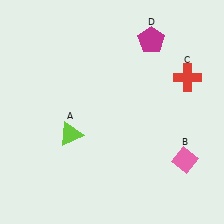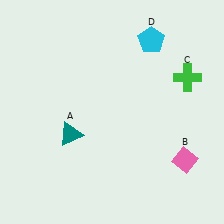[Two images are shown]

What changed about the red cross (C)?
In Image 1, C is red. In Image 2, it changed to green.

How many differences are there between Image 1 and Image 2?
There are 3 differences between the two images.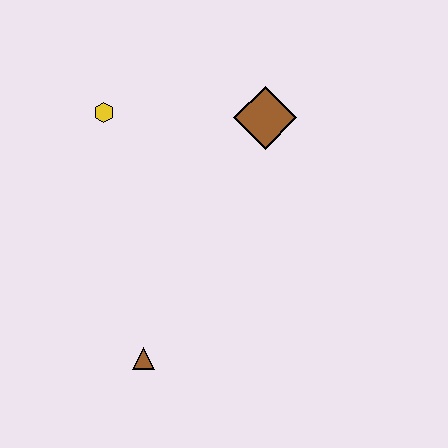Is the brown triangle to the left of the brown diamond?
Yes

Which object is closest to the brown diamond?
The yellow hexagon is closest to the brown diamond.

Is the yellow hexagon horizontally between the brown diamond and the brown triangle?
No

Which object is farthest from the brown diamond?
The brown triangle is farthest from the brown diamond.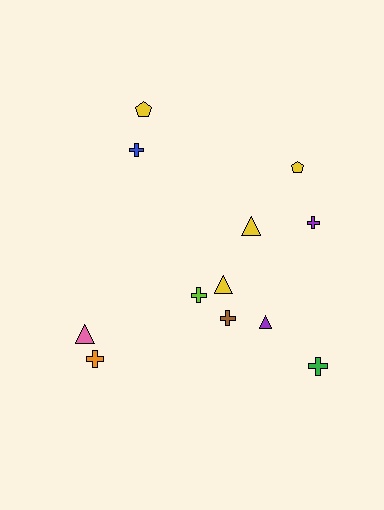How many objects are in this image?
There are 12 objects.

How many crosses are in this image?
There are 6 crosses.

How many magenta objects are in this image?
There are no magenta objects.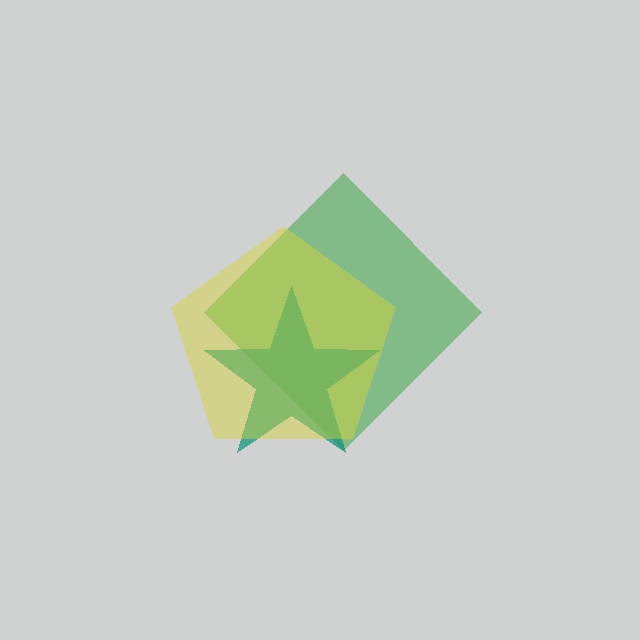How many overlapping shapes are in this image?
There are 3 overlapping shapes in the image.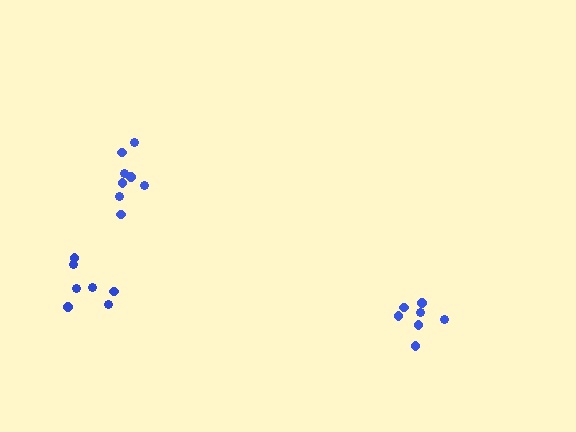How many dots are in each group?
Group 1: 8 dots, Group 2: 7 dots, Group 3: 7 dots (22 total).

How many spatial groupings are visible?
There are 3 spatial groupings.